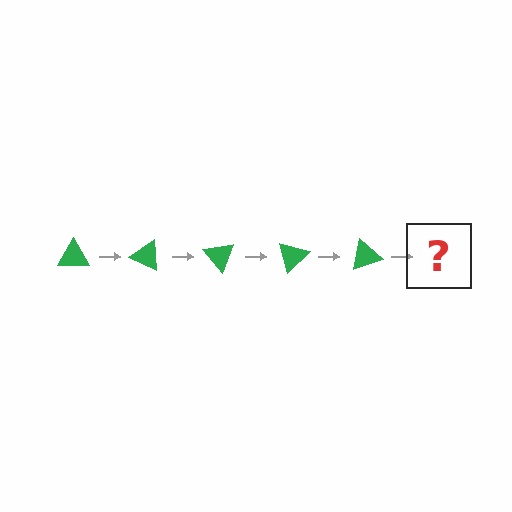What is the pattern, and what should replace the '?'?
The pattern is that the triangle rotates 25 degrees each step. The '?' should be a green triangle rotated 125 degrees.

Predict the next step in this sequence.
The next step is a green triangle rotated 125 degrees.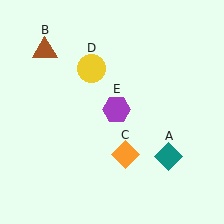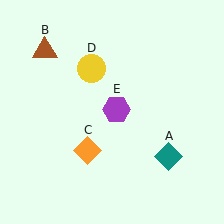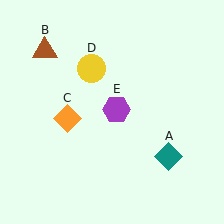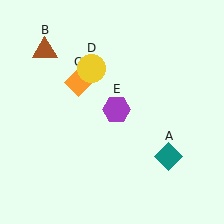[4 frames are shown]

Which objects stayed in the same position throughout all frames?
Teal diamond (object A) and brown triangle (object B) and yellow circle (object D) and purple hexagon (object E) remained stationary.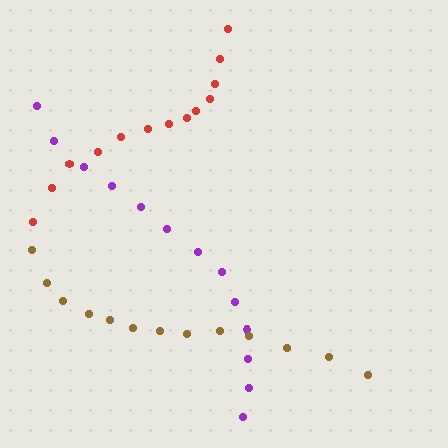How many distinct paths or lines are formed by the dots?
There are 3 distinct paths.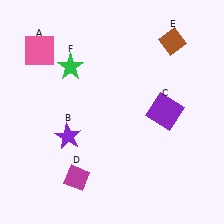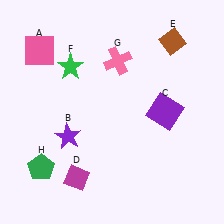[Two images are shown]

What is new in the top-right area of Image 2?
A pink cross (G) was added in the top-right area of Image 2.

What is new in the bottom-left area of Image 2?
A green pentagon (H) was added in the bottom-left area of Image 2.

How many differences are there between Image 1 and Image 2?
There are 2 differences between the two images.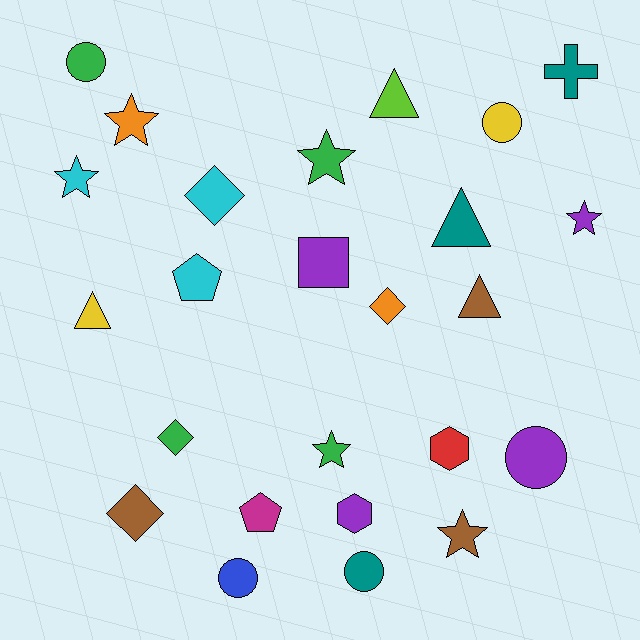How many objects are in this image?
There are 25 objects.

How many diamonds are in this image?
There are 4 diamonds.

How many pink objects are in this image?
There are no pink objects.